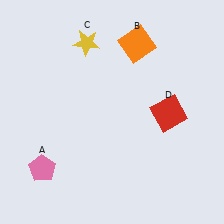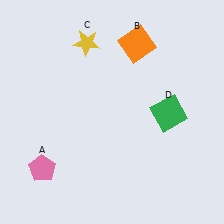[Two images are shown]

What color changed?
The square (D) changed from red in Image 1 to green in Image 2.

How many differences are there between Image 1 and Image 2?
There is 1 difference between the two images.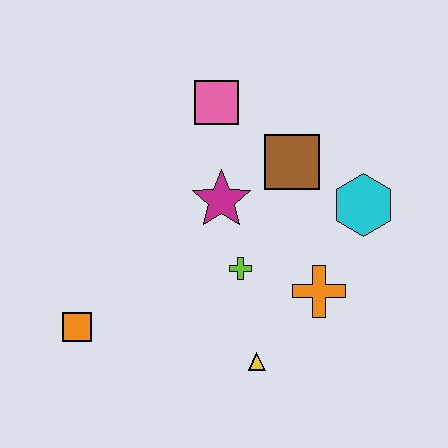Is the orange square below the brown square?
Yes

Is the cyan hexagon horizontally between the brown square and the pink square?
No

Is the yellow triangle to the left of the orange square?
No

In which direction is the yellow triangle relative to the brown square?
The yellow triangle is below the brown square.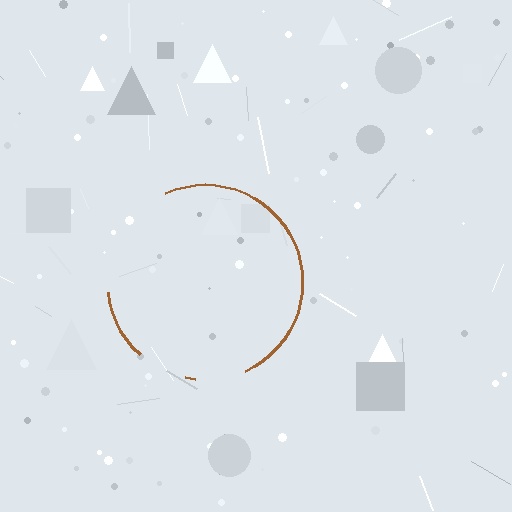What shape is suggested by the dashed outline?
The dashed outline suggests a circle.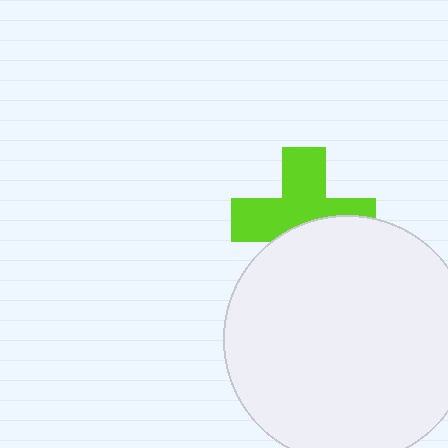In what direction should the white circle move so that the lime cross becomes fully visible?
The white circle should move down. That is the shortest direction to clear the overlap and leave the lime cross fully visible.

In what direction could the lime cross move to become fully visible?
The lime cross could move up. That would shift it out from behind the white circle entirely.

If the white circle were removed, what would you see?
You would see the complete lime cross.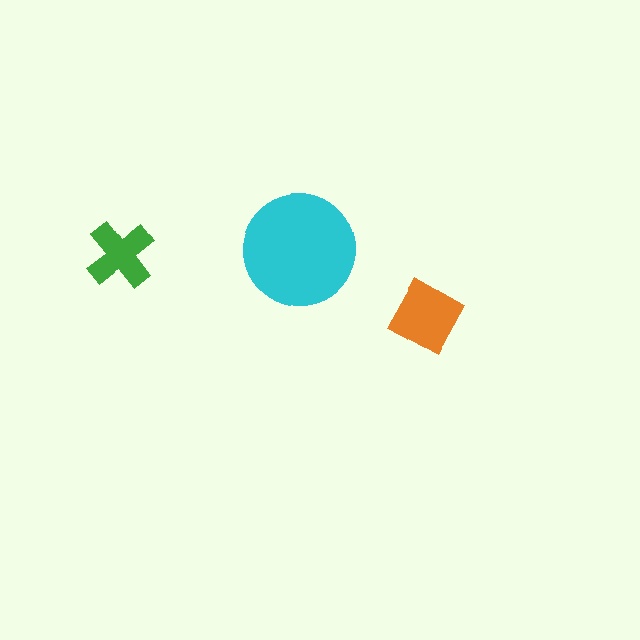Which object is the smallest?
The green cross.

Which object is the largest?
The cyan circle.